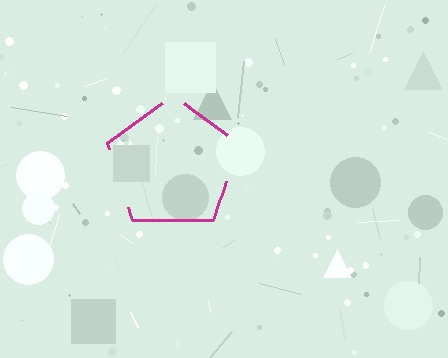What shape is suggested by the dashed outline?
The dashed outline suggests a pentagon.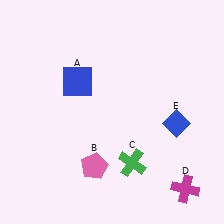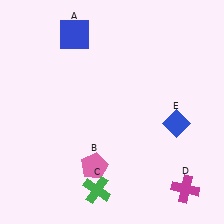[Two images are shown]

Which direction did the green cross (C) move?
The green cross (C) moved left.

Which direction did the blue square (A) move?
The blue square (A) moved up.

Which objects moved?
The objects that moved are: the blue square (A), the green cross (C).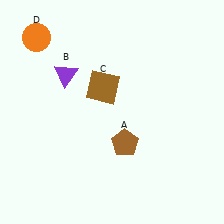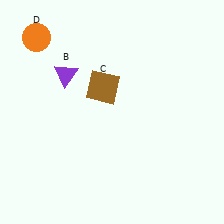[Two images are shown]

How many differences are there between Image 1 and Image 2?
There is 1 difference between the two images.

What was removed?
The brown pentagon (A) was removed in Image 2.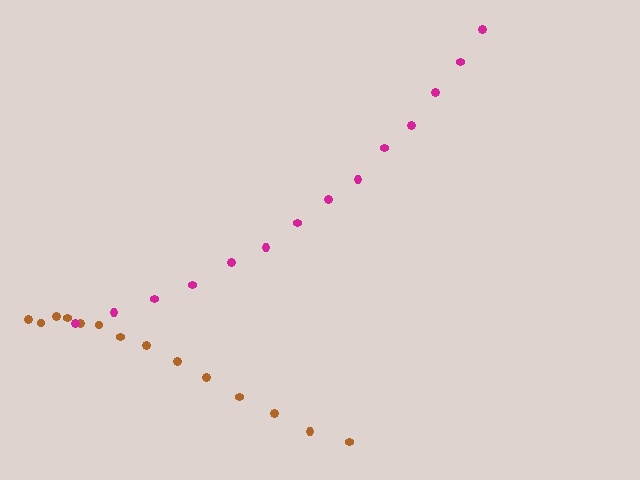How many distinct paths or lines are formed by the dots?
There are 2 distinct paths.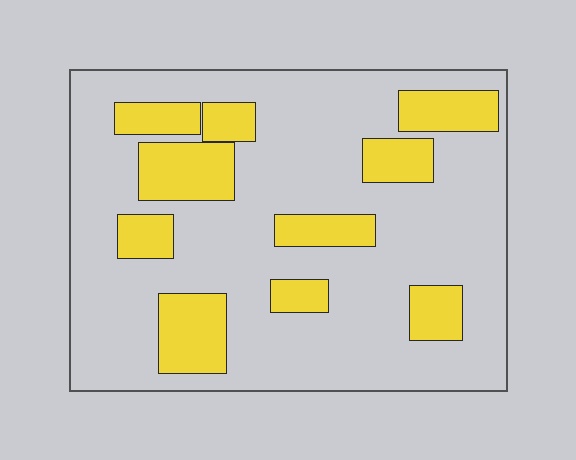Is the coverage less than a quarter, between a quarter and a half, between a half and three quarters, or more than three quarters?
Less than a quarter.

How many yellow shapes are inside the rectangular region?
10.